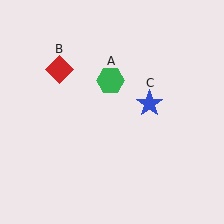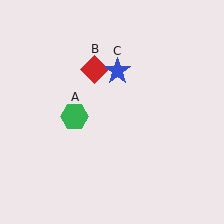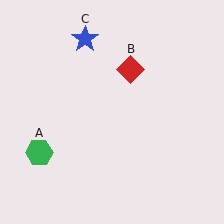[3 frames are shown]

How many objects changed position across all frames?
3 objects changed position: green hexagon (object A), red diamond (object B), blue star (object C).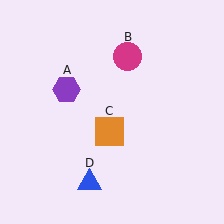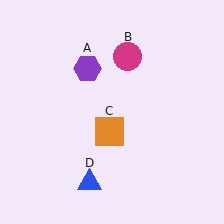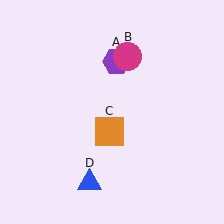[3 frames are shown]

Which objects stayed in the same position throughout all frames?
Magenta circle (object B) and orange square (object C) and blue triangle (object D) remained stationary.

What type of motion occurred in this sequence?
The purple hexagon (object A) rotated clockwise around the center of the scene.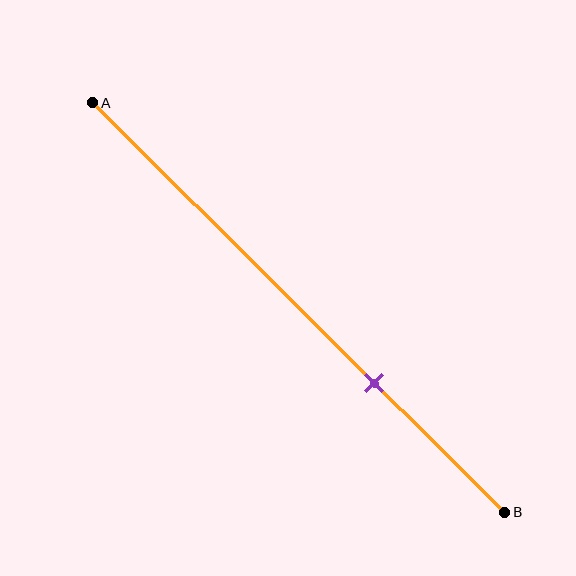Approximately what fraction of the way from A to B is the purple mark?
The purple mark is approximately 70% of the way from A to B.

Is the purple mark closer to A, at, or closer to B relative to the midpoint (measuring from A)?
The purple mark is closer to point B than the midpoint of segment AB.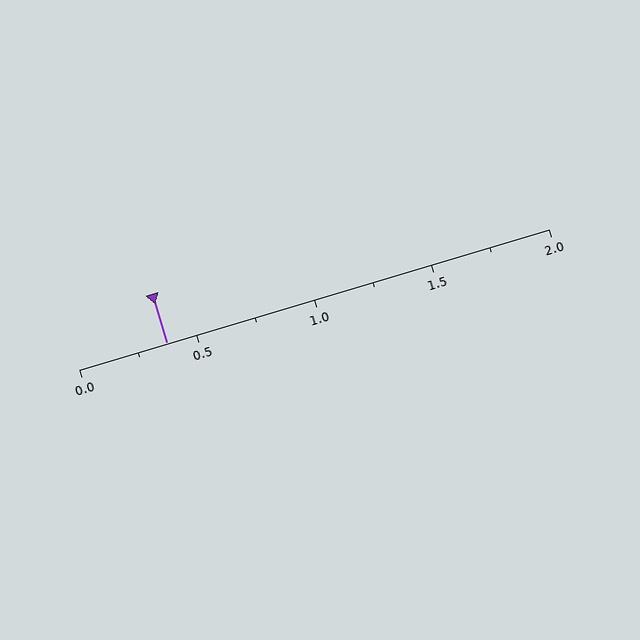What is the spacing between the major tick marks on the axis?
The major ticks are spaced 0.5 apart.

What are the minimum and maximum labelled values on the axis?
The axis runs from 0.0 to 2.0.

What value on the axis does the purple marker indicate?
The marker indicates approximately 0.38.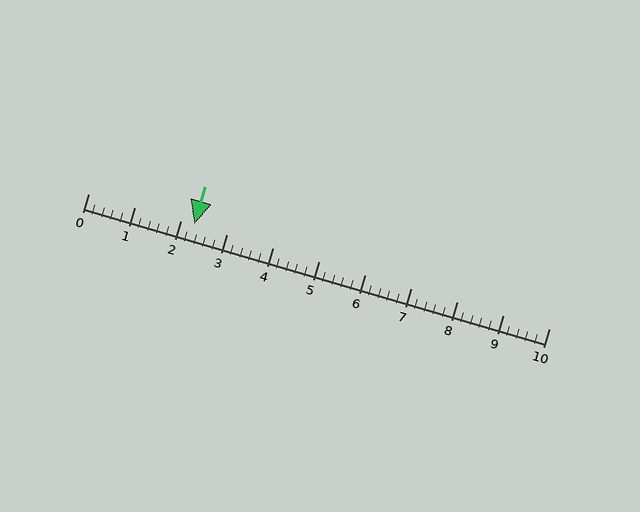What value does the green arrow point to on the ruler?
The green arrow points to approximately 2.3.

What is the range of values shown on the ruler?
The ruler shows values from 0 to 10.